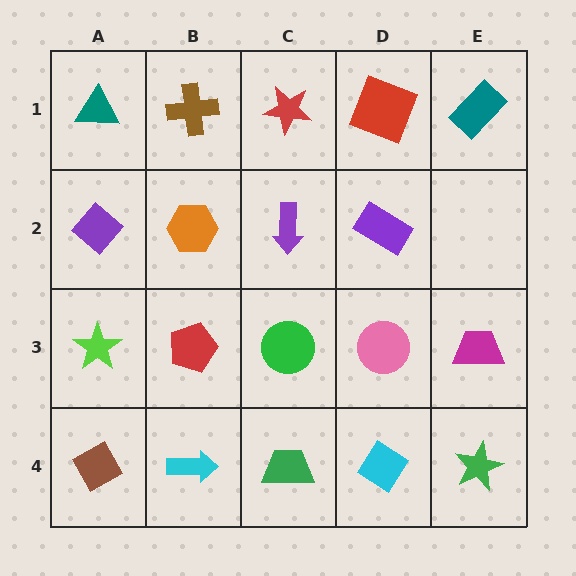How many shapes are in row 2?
4 shapes.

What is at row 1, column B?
A brown cross.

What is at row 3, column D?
A pink circle.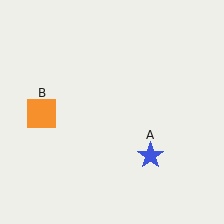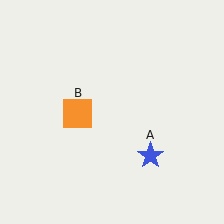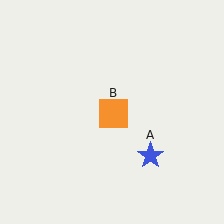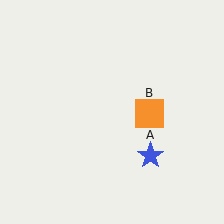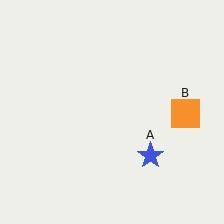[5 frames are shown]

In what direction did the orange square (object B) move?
The orange square (object B) moved right.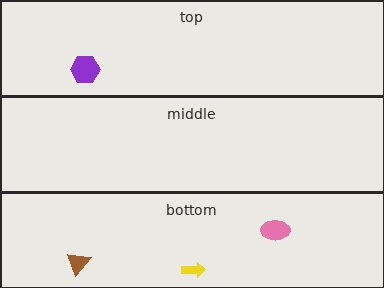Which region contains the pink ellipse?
The bottom region.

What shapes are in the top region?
The purple hexagon.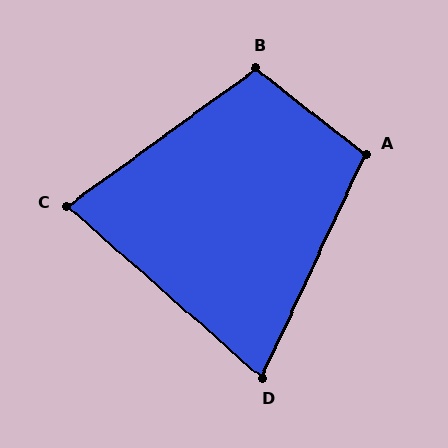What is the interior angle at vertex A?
Approximately 103 degrees (obtuse).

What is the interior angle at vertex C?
Approximately 77 degrees (acute).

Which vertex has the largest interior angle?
B, at approximately 106 degrees.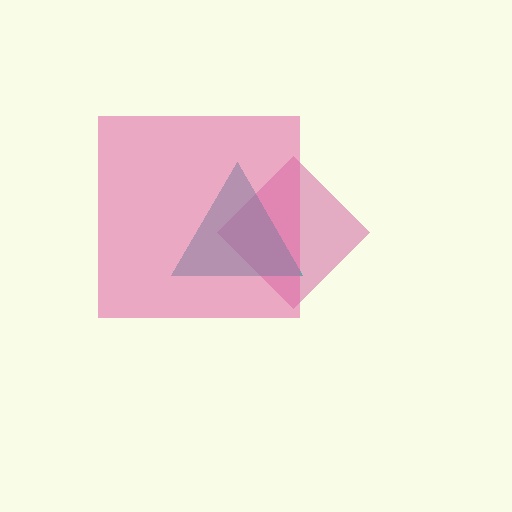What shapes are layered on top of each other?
The layered shapes are: a magenta diamond, a teal triangle, a pink square.